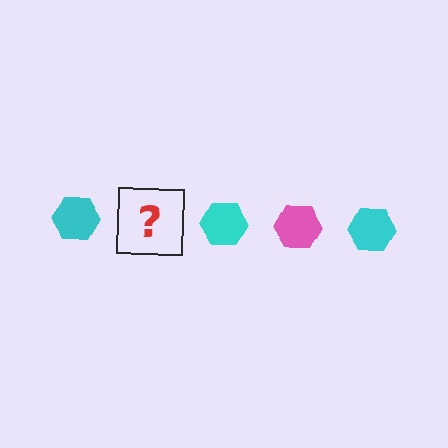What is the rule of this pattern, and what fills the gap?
The rule is that the pattern cycles through cyan, pink hexagons. The gap should be filled with a pink hexagon.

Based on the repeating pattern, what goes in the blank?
The blank should be a pink hexagon.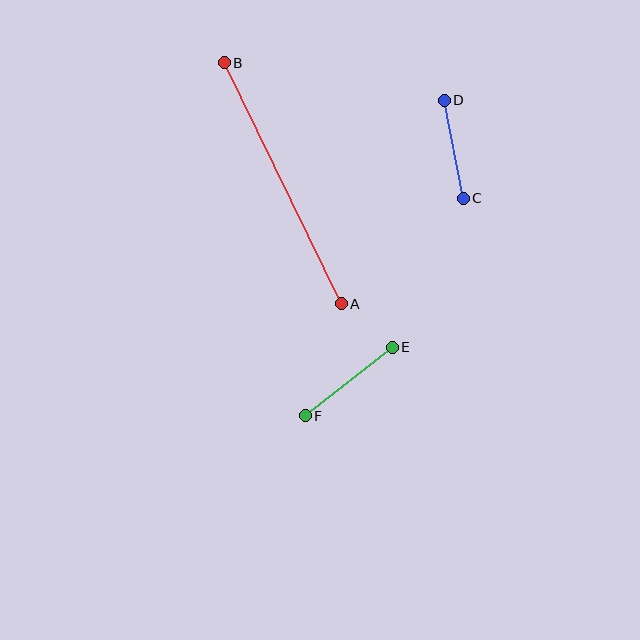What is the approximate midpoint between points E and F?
The midpoint is at approximately (349, 382) pixels.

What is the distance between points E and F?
The distance is approximately 111 pixels.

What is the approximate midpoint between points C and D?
The midpoint is at approximately (454, 149) pixels.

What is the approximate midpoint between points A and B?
The midpoint is at approximately (283, 183) pixels.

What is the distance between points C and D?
The distance is approximately 100 pixels.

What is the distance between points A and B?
The distance is approximately 268 pixels.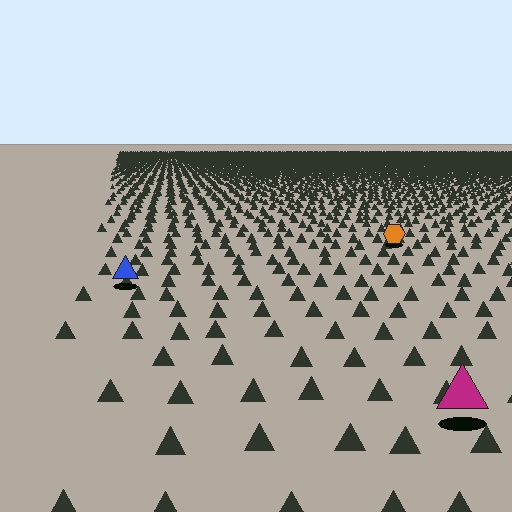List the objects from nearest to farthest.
From nearest to farthest: the magenta triangle, the blue triangle, the orange hexagon.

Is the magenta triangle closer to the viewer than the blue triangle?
Yes. The magenta triangle is closer — you can tell from the texture gradient: the ground texture is coarser near it.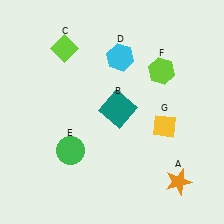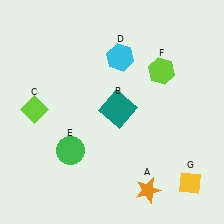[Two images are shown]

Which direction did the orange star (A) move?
The orange star (A) moved left.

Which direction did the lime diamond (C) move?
The lime diamond (C) moved down.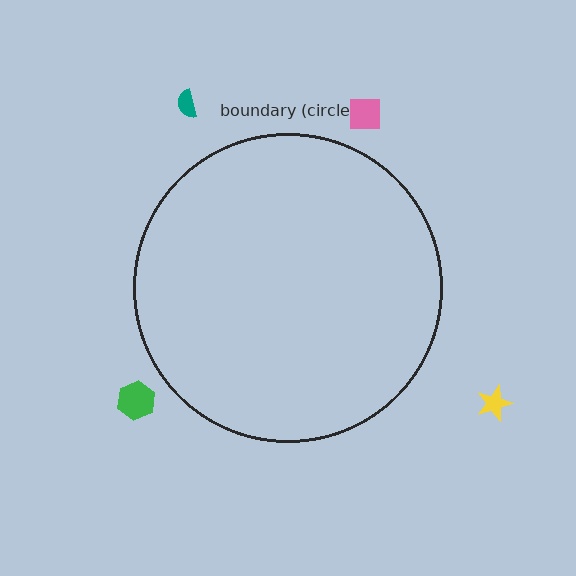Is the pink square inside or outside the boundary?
Outside.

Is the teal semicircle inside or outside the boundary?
Outside.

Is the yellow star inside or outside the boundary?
Outside.